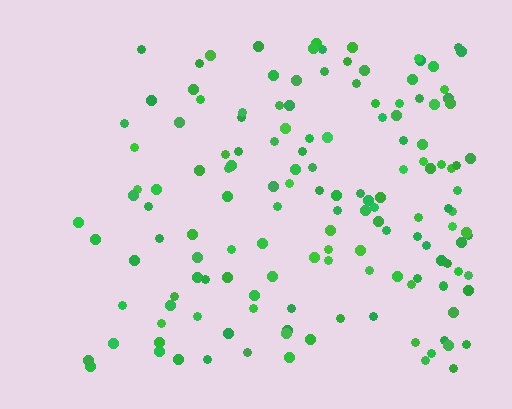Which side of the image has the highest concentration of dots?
The right.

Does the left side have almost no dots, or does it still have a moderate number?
Still a moderate number, just noticeably fewer than the right.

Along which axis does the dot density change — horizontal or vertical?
Horizontal.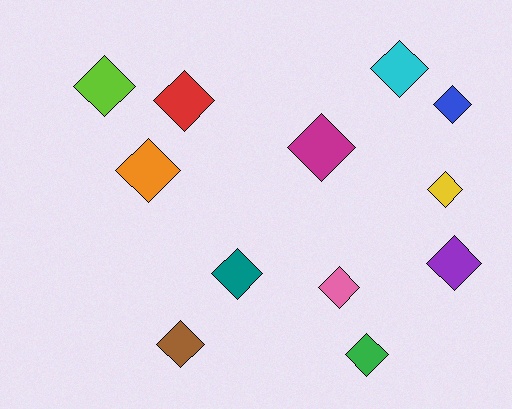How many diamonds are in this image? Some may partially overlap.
There are 12 diamonds.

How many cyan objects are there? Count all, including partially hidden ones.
There is 1 cyan object.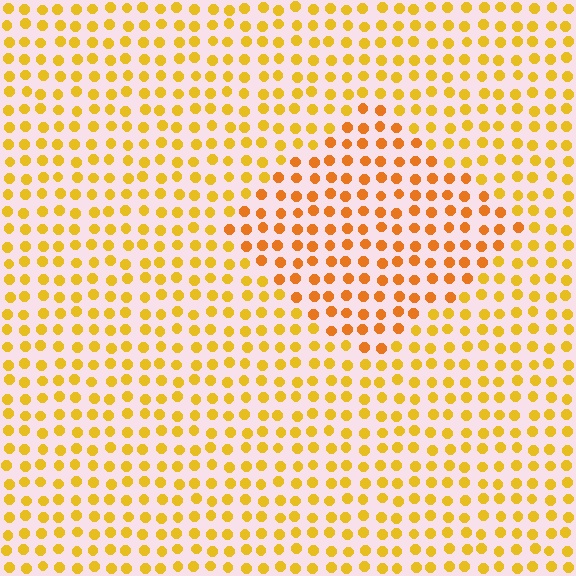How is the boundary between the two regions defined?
The boundary is defined purely by a slight shift in hue (about 22 degrees). Spacing, size, and orientation are identical on both sides.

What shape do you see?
I see a diamond.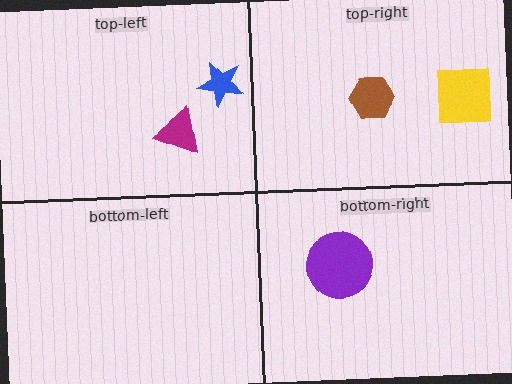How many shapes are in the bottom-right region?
1.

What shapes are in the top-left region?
The blue star, the magenta triangle.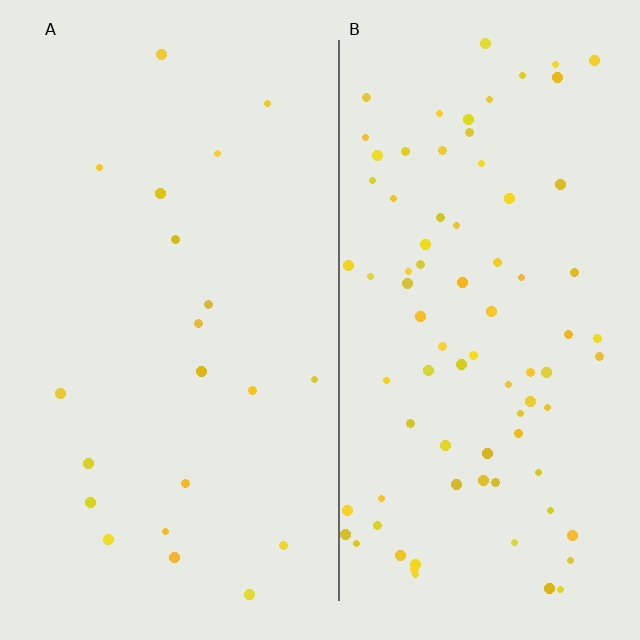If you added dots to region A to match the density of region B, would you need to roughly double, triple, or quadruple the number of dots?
Approximately quadruple.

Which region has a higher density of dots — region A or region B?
B (the right).